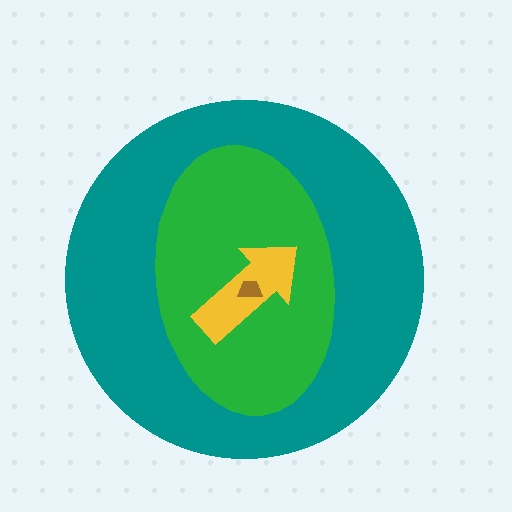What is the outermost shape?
The teal circle.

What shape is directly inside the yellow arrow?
The brown trapezoid.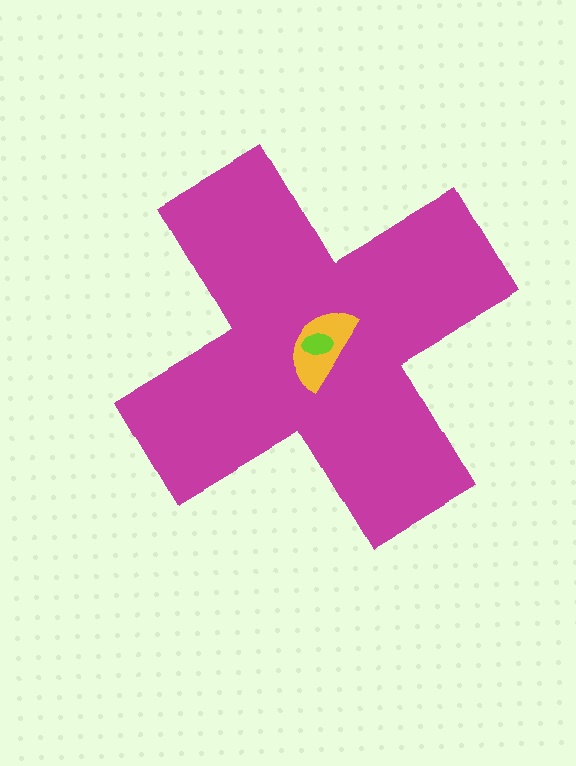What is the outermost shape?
The magenta cross.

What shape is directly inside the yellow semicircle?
The lime ellipse.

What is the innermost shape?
The lime ellipse.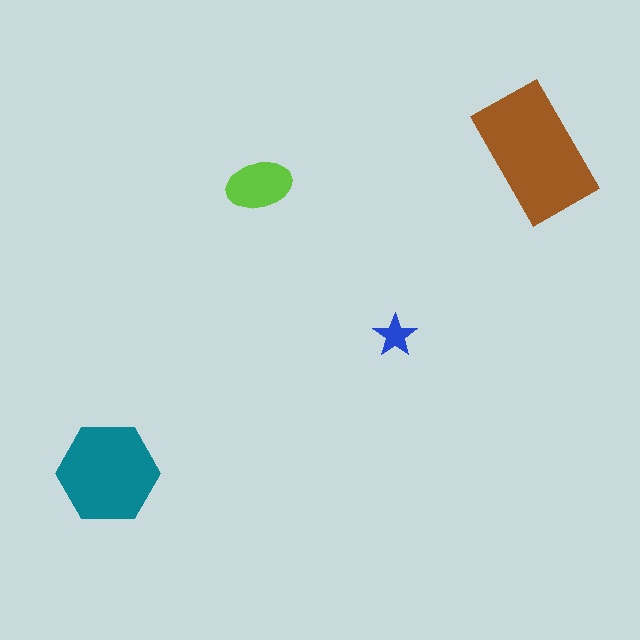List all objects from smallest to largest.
The blue star, the lime ellipse, the teal hexagon, the brown rectangle.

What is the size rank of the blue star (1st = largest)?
4th.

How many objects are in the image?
There are 4 objects in the image.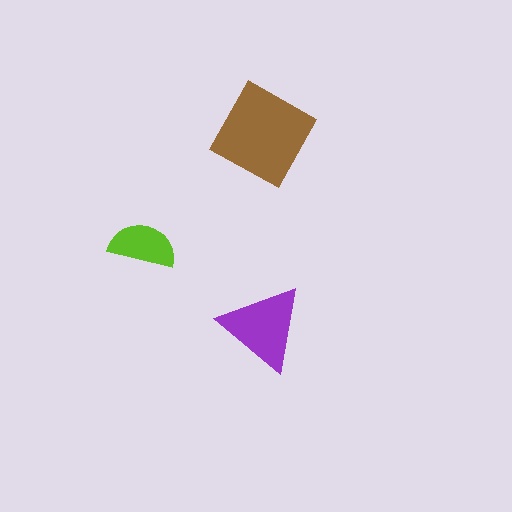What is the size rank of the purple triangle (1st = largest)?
2nd.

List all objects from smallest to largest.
The lime semicircle, the purple triangle, the brown square.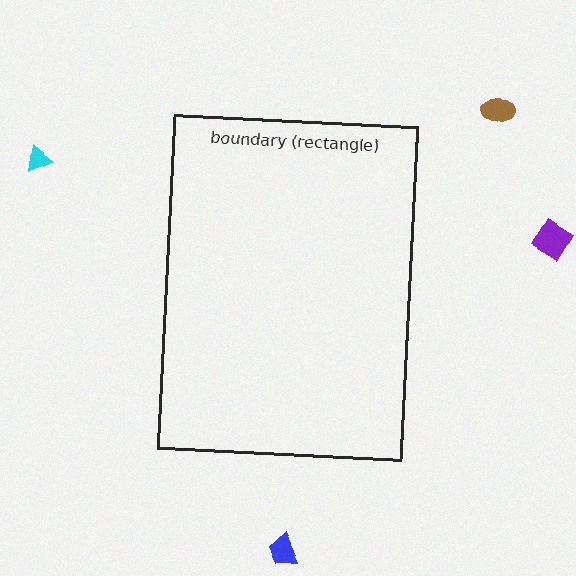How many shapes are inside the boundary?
0 inside, 4 outside.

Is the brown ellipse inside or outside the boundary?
Outside.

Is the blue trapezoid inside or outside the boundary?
Outside.